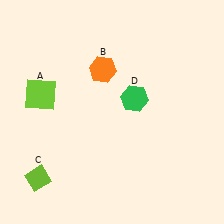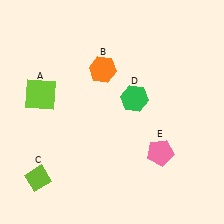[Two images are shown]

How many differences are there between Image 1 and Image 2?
There is 1 difference between the two images.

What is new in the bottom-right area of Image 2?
A pink pentagon (E) was added in the bottom-right area of Image 2.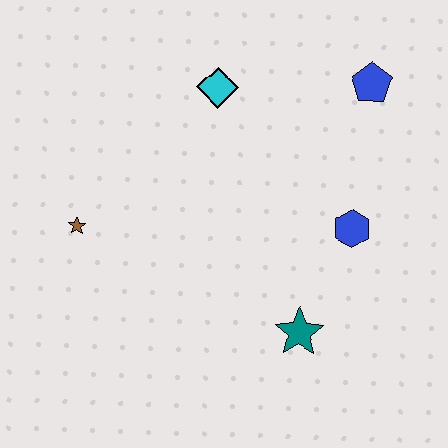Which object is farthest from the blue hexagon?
The brown star is farthest from the blue hexagon.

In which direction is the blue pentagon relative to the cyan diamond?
The blue pentagon is to the right of the cyan diamond.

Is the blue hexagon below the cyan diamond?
Yes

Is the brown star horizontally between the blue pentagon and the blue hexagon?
No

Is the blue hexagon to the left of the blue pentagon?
Yes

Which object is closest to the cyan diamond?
The blue pentagon is closest to the cyan diamond.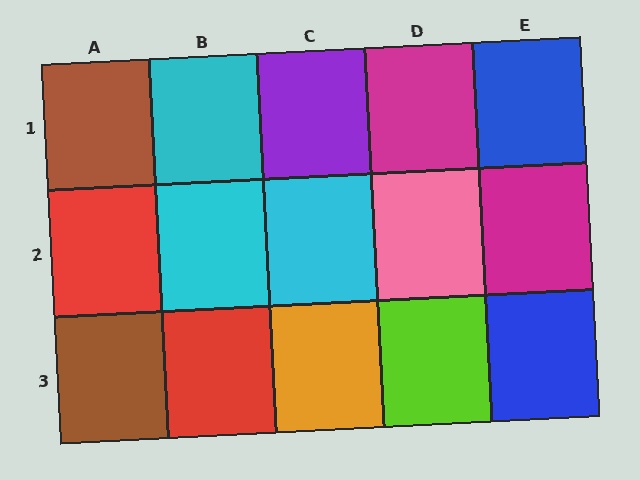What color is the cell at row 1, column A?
Brown.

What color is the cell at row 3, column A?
Brown.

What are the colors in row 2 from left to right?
Red, cyan, cyan, pink, magenta.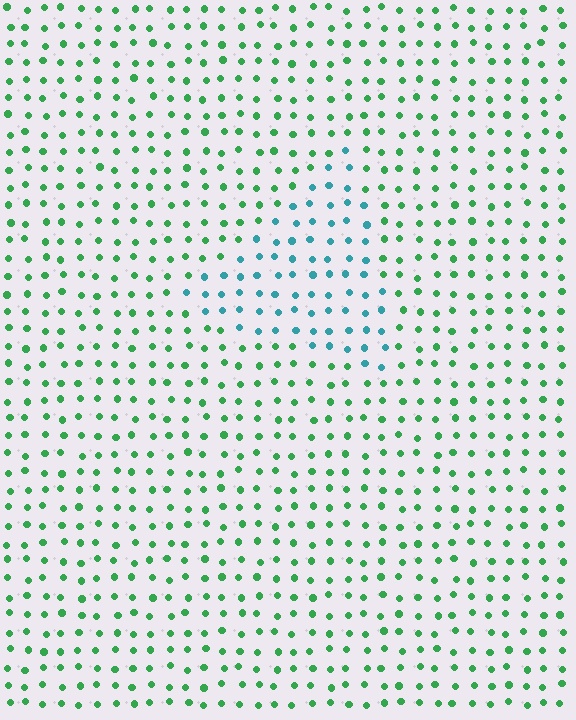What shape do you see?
I see a triangle.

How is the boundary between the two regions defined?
The boundary is defined purely by a slight shift in hue (about 50 degrees). Spacing, size, and orientation are identical on both sides.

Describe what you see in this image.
The image is filled with small green elements in a uniform arrangement. A triangle-shaped region is visible where the elements are tinted to a slightly different hue, forming a subtle color boundary.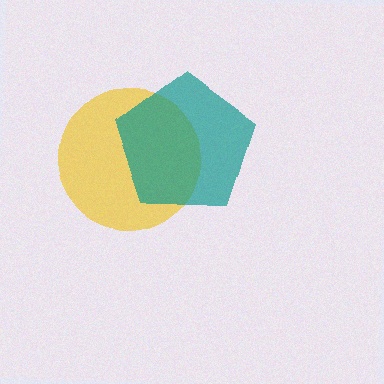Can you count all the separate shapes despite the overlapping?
Yes, there are 2 separate shapes.